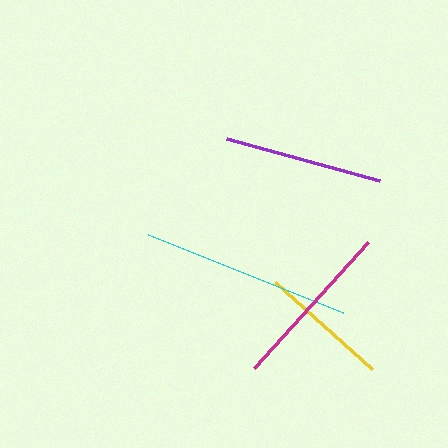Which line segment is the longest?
The cyan line is the longest at approximately 209 pixels.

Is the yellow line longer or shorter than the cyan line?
The cyan line is longer than the yellow line.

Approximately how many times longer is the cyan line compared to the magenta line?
The cyan line is approximately 1.2 times the length of the magenta line.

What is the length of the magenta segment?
The magenta segment is approximately 170 pixels long.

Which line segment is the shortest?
The yellow line is the shortest at approximately 131 pixels.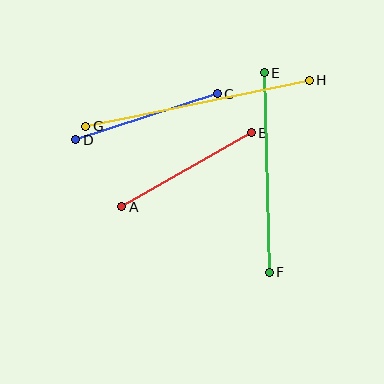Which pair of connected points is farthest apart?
Points G and H are farthest apart.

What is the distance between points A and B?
The distance is approximately 149 pixels.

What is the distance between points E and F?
The distance is approximately 199 pixels.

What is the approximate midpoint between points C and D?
The midpoint is at approximately (147, 117) pixels.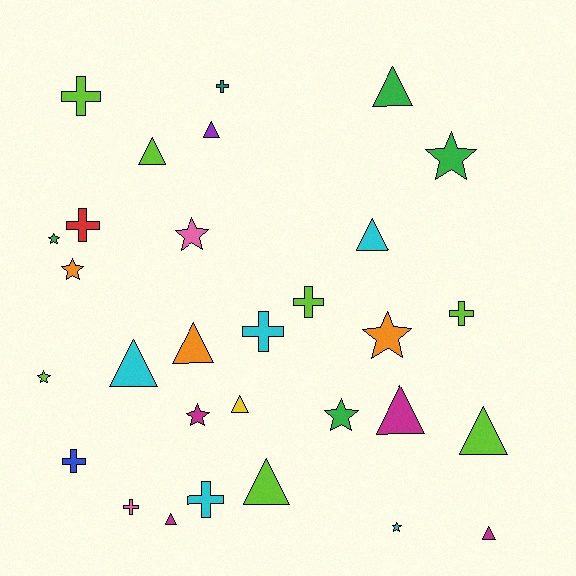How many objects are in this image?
There are 30 objects.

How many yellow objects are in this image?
There is 1 yellow object.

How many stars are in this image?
There are 9 stars.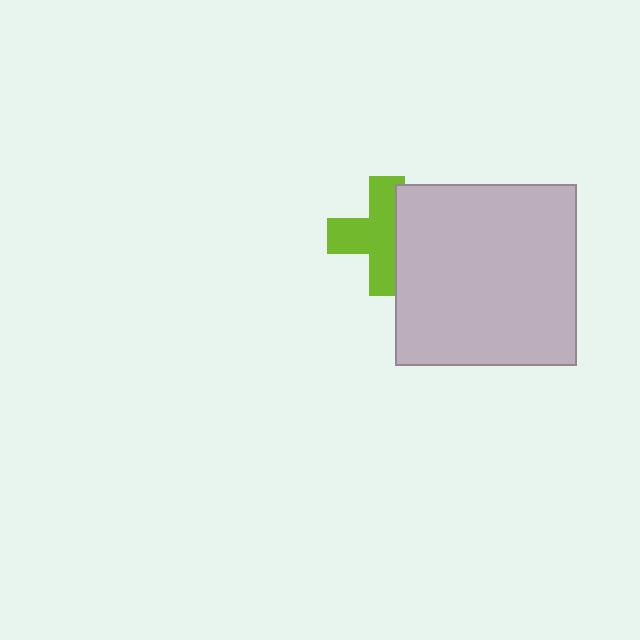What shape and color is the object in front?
The object in front is a light gray square.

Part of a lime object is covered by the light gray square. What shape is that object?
It is a cross.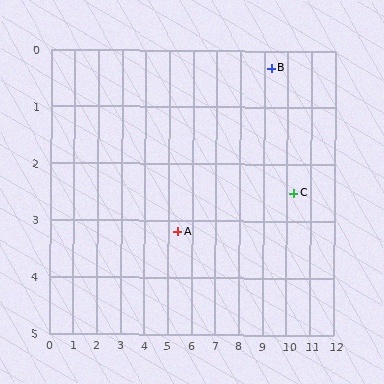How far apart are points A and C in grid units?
Points A and C are about 4.9 grid units apart.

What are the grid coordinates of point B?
Point B is at approximately (9.3, 0.3).